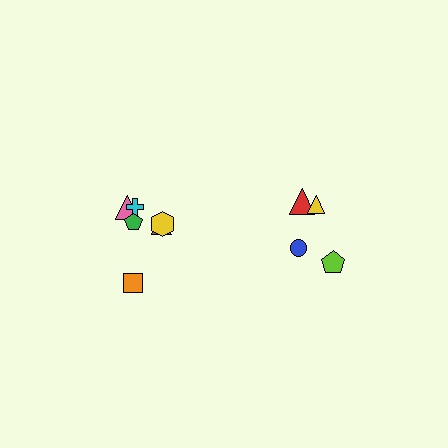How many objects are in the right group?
There are 4 objects.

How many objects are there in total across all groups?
There are 10 objects.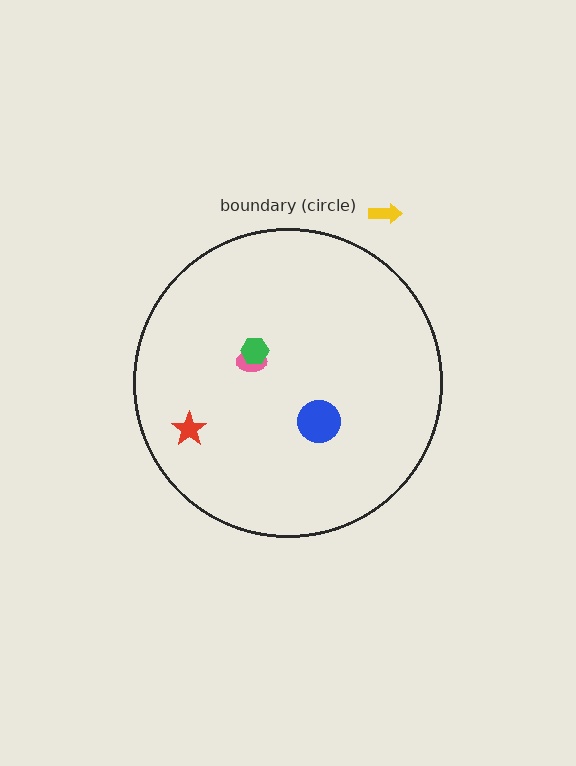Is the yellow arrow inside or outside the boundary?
Outside.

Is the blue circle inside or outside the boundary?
Inside.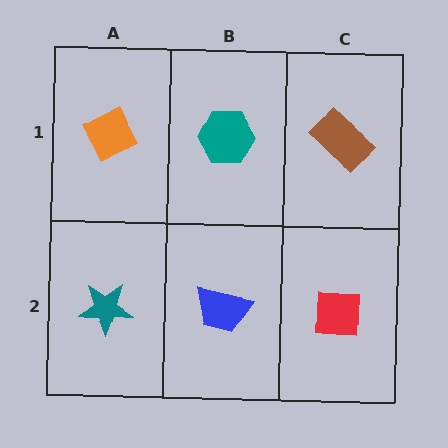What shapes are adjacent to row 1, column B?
A blue trapezoid (row 2, column B), an orange diamond (row 1, column A), a brown rectangle (row 1, column C).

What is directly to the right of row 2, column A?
A blue trapezoid.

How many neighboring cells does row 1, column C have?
2.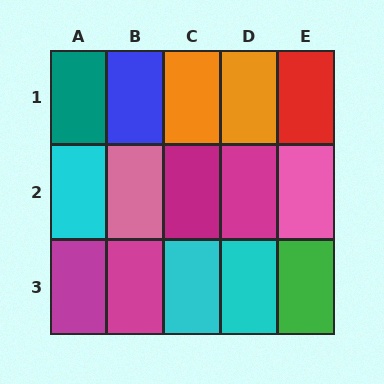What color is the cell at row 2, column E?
Pink.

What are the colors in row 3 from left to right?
Magenta, magenta, cyan, cyan, green.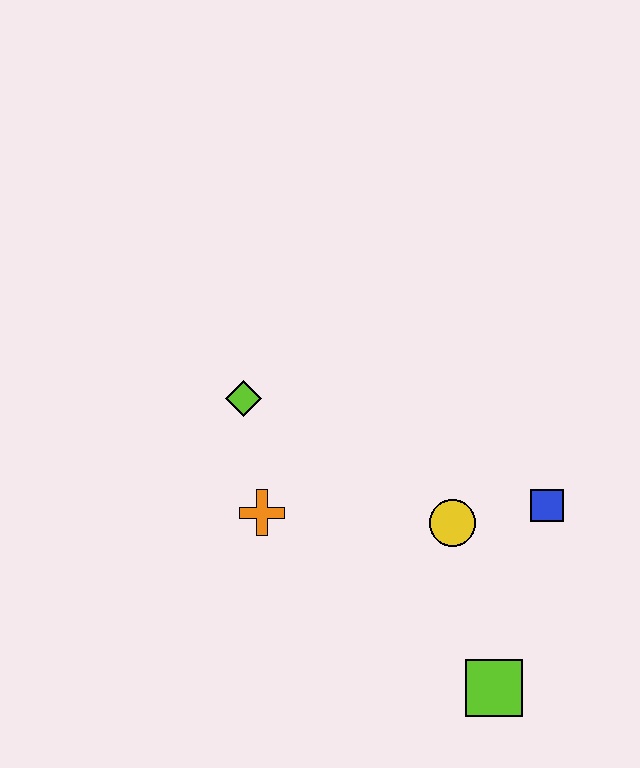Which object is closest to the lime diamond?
The orange cross is closest to the lime diamond.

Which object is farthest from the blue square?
The lime diamond is farthest from the blue square.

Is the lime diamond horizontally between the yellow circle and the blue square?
No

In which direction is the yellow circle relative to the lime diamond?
The yellow circle is to the right of the lime diamond.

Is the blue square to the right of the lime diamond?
Yes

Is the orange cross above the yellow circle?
Yes